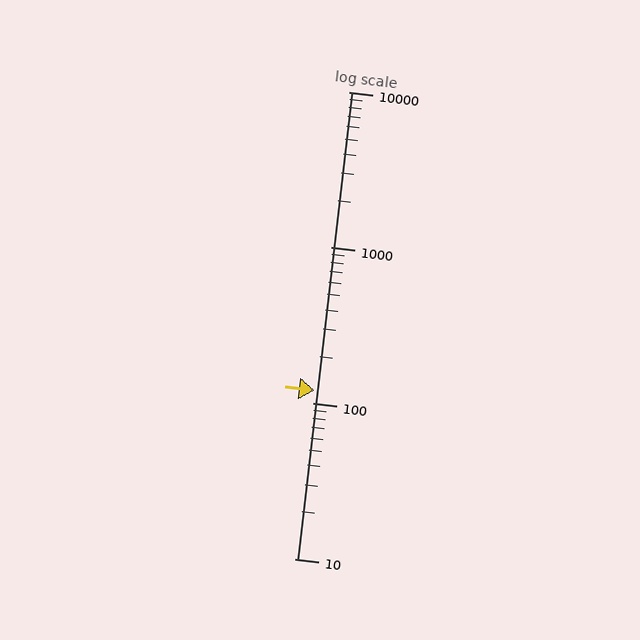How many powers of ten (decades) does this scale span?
The scale spans 3 decades, from 10 to 10000.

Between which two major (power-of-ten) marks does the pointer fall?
The pointer is between 100 and 1000.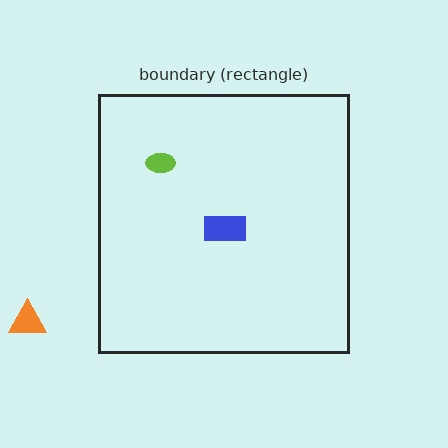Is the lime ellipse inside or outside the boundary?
Inside.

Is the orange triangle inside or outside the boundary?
Outside.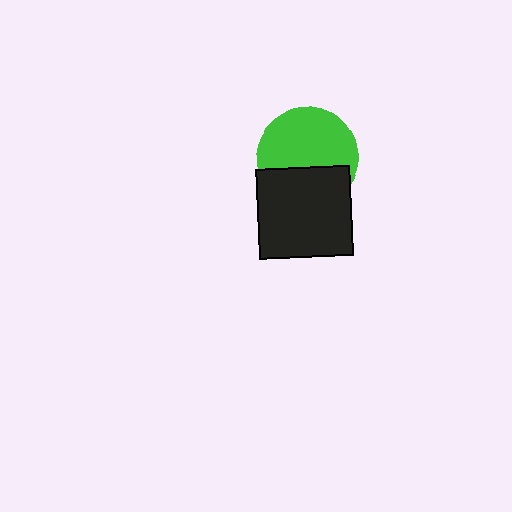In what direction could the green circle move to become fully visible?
The green circle could move up. That would shift it out from behind the black rectangle entirely.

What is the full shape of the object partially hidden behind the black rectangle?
The partially hidden object is a green circle.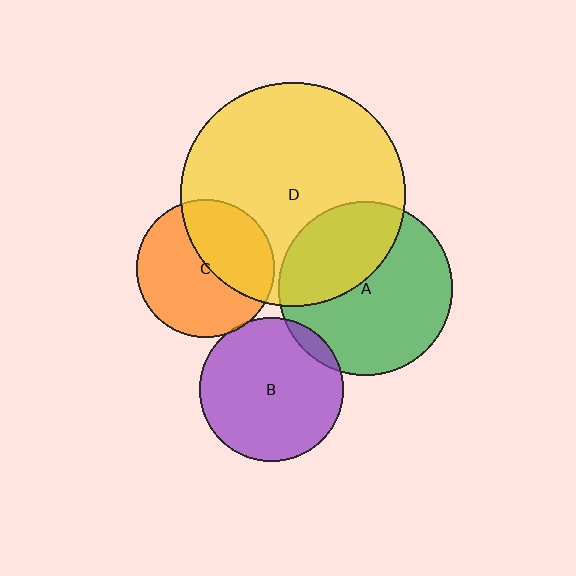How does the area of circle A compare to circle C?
Approximately 1.6 times.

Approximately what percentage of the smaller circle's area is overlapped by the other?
Approximately 35%.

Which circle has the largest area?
Circle D (yellow).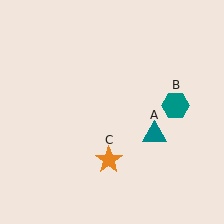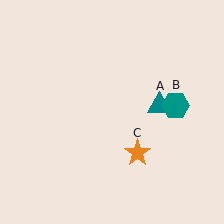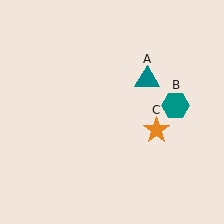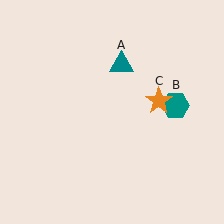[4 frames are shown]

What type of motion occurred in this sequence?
The teal triangle (object A), orange star (object C) rotated counterclockwise around the center of the scene.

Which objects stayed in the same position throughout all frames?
Teal hexagon (object B) remained stationary.